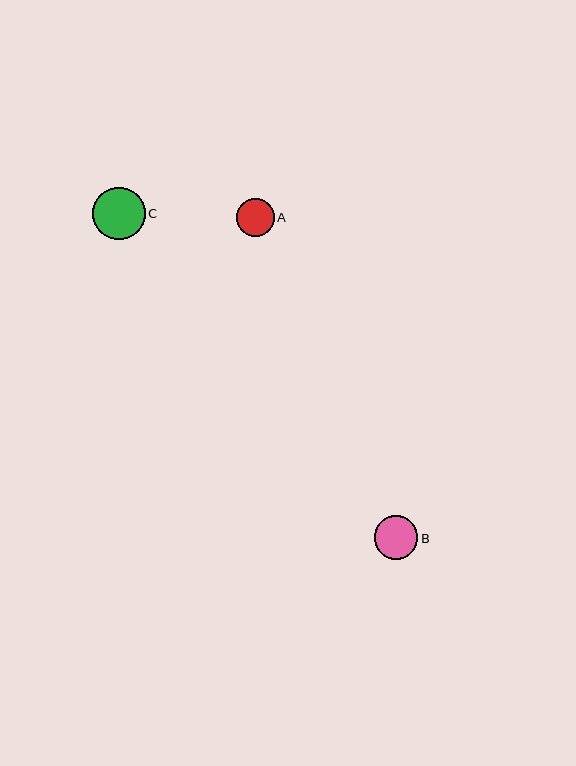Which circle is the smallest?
Circle A is the smallest with a size of approximately 38 pixels.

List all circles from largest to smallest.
From largest to smallest: C, B, A.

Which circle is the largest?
Circle C is the largest with a size of approximately 53 pixels.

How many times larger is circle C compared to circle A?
Circle C is approximately 1.4 times the size of circle A.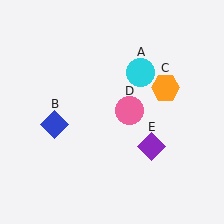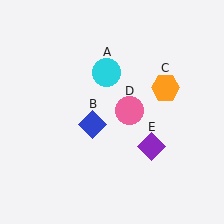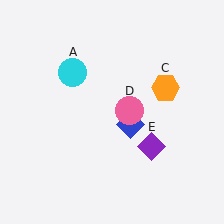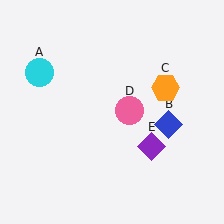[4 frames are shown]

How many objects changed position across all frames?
2 objects changed position: cyan circle (object A), blue diamond (object B).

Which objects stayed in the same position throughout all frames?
Orange hexagon (object C) and pink circle (object D) and purple diamond (object E) remained stationary.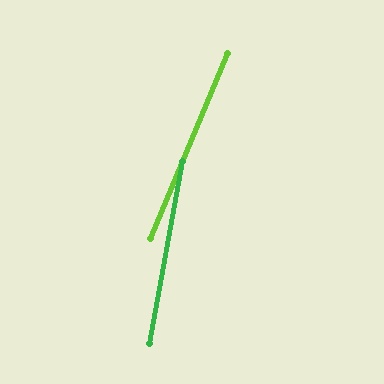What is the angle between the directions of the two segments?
Approximately 12 degrees.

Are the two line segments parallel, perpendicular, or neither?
Neither parallel nor perpendicular — they differ by about 12°.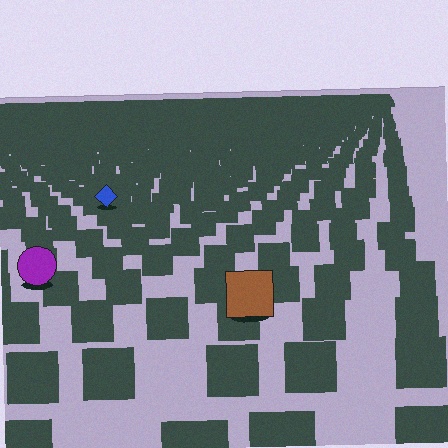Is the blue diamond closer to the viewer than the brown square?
No. The brown square is closer — you can tell from the texture gradient: the ground texture is coarser near it.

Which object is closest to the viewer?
The brown square is closest. The texture marks near it are larger and more spread out.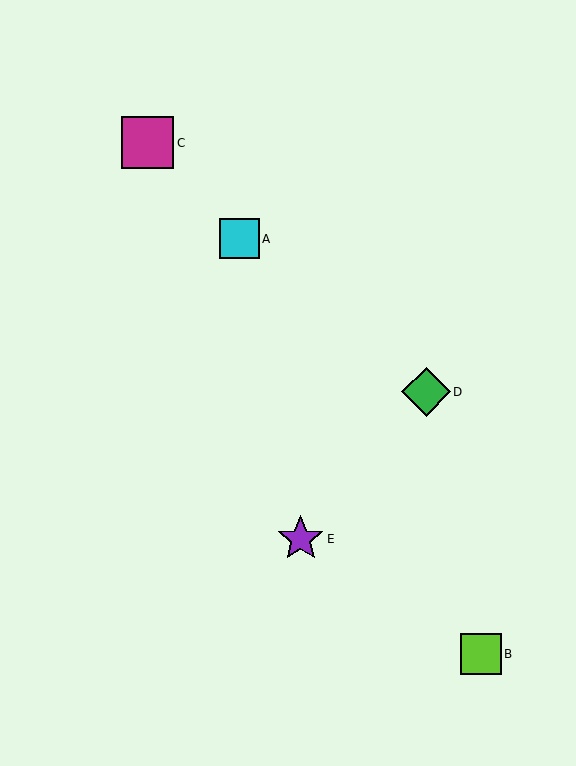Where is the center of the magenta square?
The center of the magenta square is at (147, 143).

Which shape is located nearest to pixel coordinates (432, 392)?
The green diamond (labeled D) at (426, 392) is nearest to that location.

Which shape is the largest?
The magenta square (labeled C) is the largest.